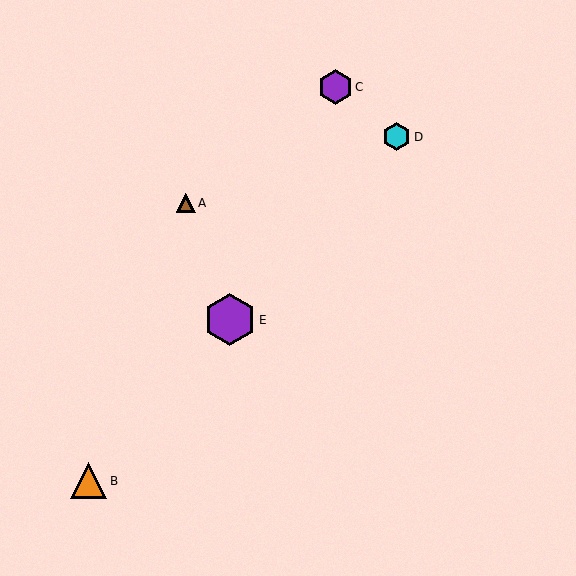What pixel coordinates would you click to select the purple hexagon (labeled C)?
Click at (335, 87) to select the purple hexagon C.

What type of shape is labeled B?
Shape B is an orange triangle.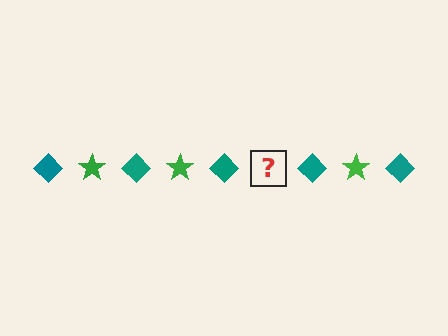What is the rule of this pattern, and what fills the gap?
The rule is that the pattern alternates between teal diamond and green star. The gap should be filled with a green star.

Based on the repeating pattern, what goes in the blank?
The blank should be a green star.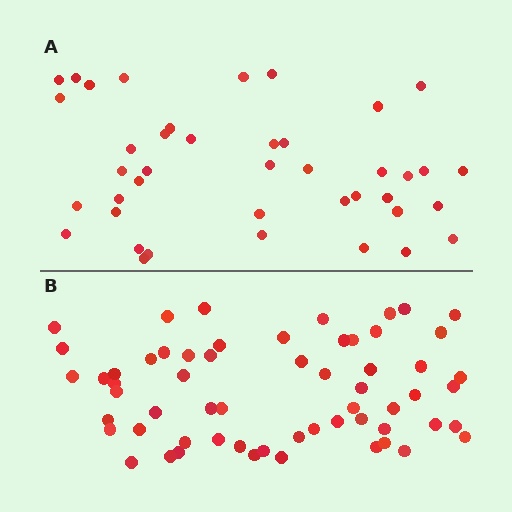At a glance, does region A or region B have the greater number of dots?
Region B (the bottom region) has more dots.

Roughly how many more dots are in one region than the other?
Region B has approximately 20 more dots than region A.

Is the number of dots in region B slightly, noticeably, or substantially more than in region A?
Region B has substantially more. The ratio is roughly 1.5 to 1.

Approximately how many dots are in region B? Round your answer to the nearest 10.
About 60 dots.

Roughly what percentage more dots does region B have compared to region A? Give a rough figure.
About 45% more.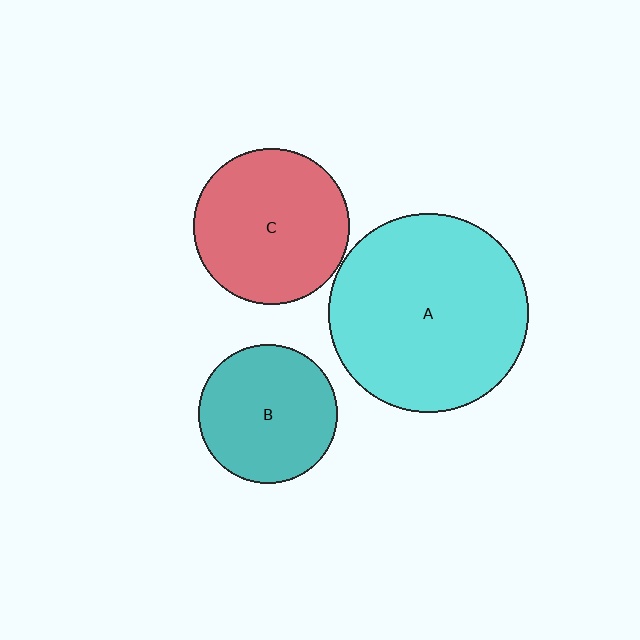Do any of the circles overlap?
No, none of the circles overlap.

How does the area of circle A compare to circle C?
Approximately 1.6 times.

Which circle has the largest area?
Circle A (cyan).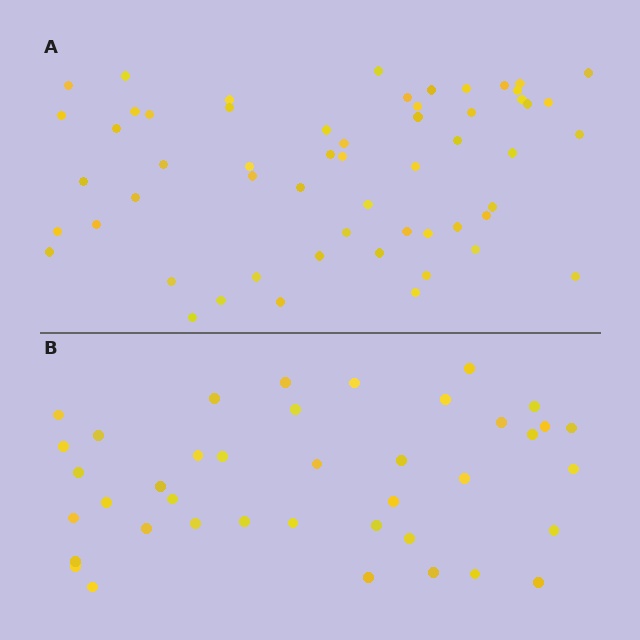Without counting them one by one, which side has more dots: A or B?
Region A (the top region) has more dots.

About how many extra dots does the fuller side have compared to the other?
Region A has approximately 15 more dots than region B.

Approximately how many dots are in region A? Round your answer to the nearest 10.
About 60 dots. (The exact count is 57, which rounds to 60.)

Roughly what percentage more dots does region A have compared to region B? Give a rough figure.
About 40% more.